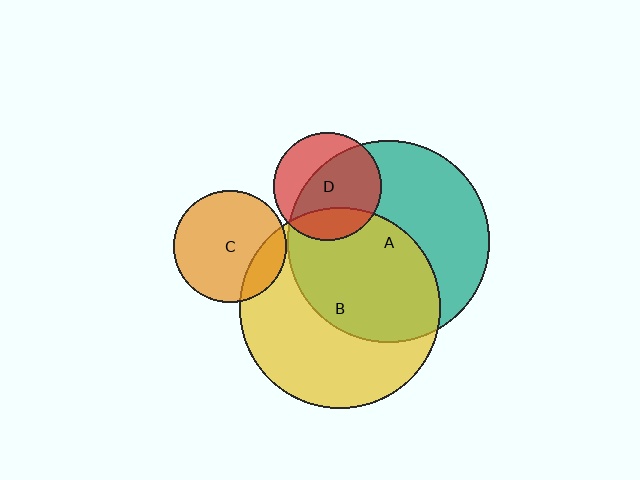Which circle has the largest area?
Circle A (teal).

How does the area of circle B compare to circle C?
Approximately 3.2 times.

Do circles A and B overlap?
Yes.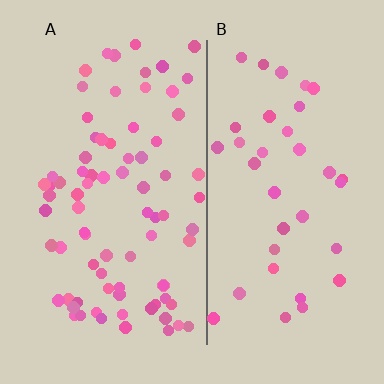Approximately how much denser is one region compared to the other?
Approximately 2.2× — region A over region B.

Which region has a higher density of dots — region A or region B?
A (the left).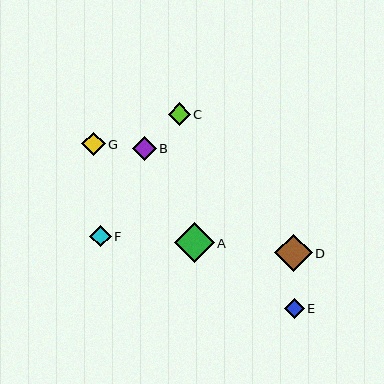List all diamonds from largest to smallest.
From largest to smallest: A, D, B, G, C, F, E.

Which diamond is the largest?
Diamond A is the largest with a size of approximately 39 pixels.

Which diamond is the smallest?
Diamond E is the smallest with a size of approximately 20 pixels.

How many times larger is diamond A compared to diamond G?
Diamond A is approximately 1.7 times the size of diamond G.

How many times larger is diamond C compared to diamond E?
Diamond C is approximately 1.1 times the size of diamond E.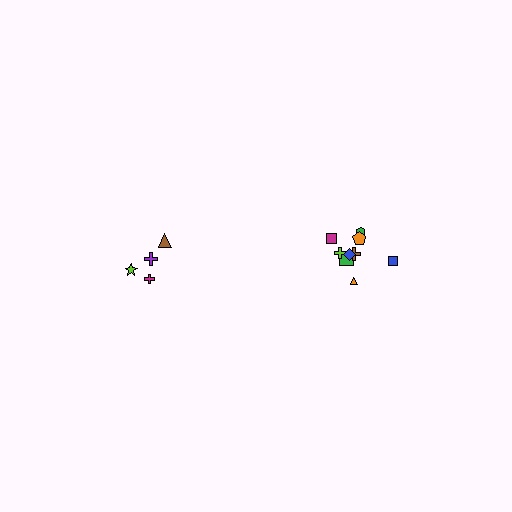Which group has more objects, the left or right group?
The right group.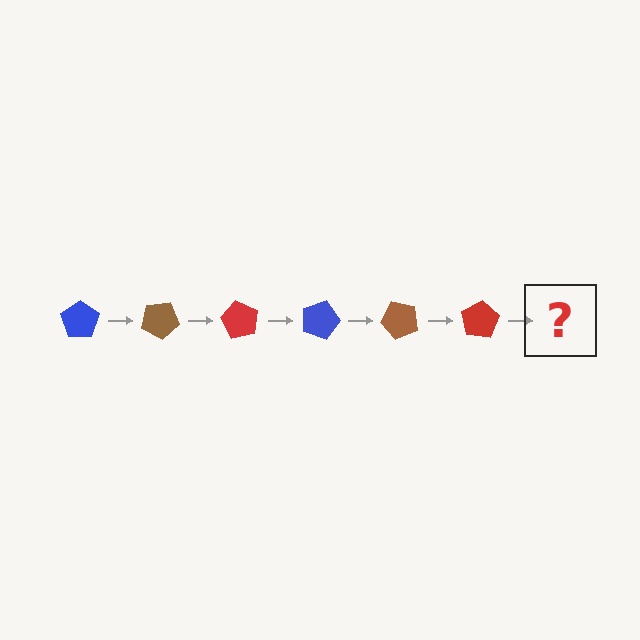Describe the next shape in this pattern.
It should be a blue pentagon, rotated 180 degrees from the start.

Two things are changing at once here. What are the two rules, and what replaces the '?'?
The two rules are that it rotates 30 degrees each step and the color cycles through blue, brown, and red. The '?' should be a blue pentagon, rotated 180 degrees from the start.